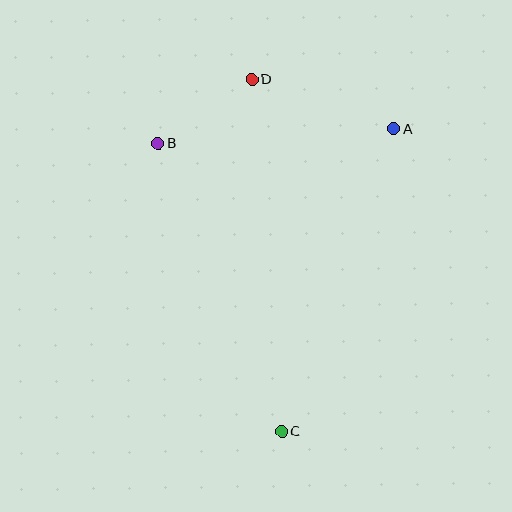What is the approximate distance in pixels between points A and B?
The distance between A and B is approximately 236 pixels.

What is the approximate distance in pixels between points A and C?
The distance between A and C is approximately 323 pixels.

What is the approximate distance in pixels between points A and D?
The distance between A and D is approximately 150 pixels.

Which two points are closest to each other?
Points B and D are closest to each other.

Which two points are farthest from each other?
Points C and D are farthest from each other.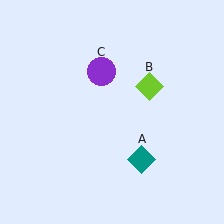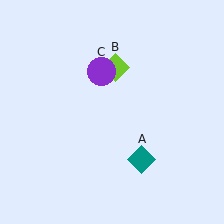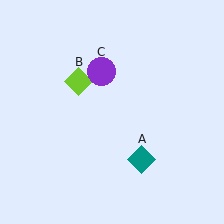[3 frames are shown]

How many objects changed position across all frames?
1 object changed position: lime diamond (object B).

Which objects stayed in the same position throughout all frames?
Teal diamond (object A) and purple circle (object C) remained stationary.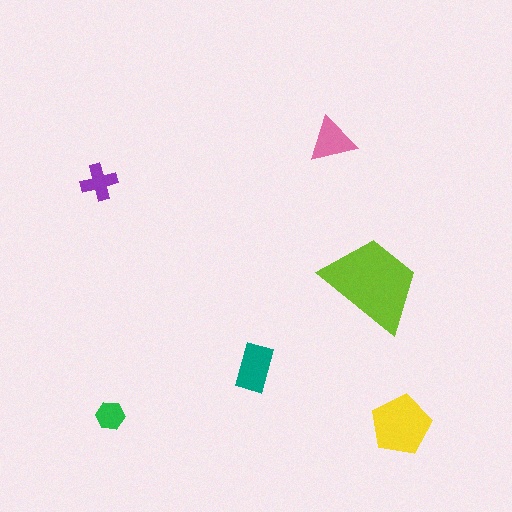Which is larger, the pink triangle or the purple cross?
The pink triangle.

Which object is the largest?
The lime trapezoid.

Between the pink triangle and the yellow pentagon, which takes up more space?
The yellow pentagon.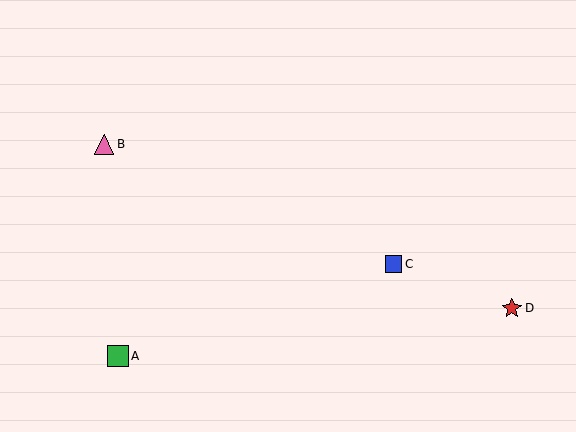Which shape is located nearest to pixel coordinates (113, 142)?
The pink triangle (labeled B) at (104, 145) is nearest to that location.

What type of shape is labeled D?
Shape D is a red star.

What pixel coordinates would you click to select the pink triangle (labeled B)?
Click at (104, 145) to select the pink triangle B.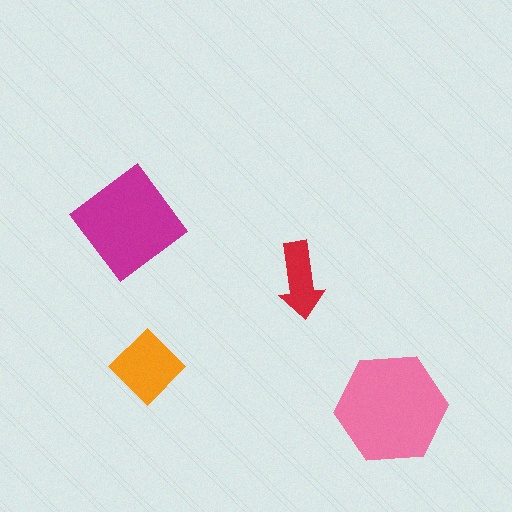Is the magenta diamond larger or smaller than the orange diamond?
Larger.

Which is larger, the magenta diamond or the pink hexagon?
The pink hexagon.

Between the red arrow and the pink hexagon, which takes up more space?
The pink hexagon.